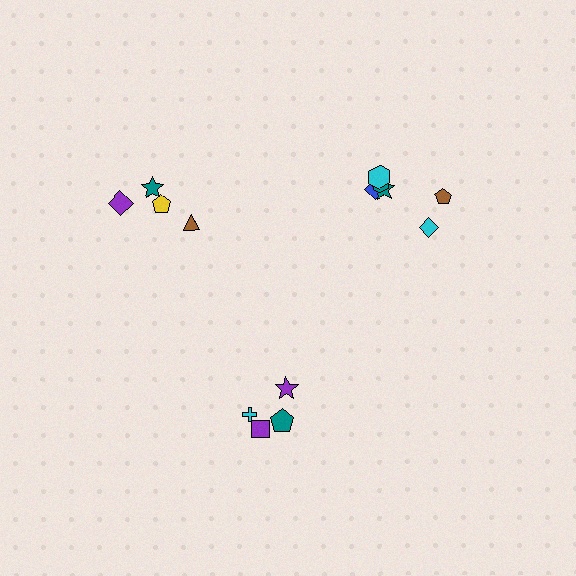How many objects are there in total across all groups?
There are 14 objects.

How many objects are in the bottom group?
There are 4 objects.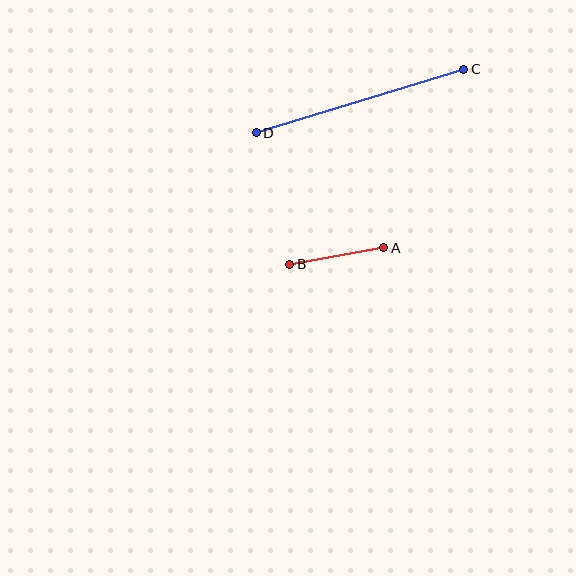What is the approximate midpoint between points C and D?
The midpoint is at approximately (360, 101) pixels.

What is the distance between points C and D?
The distance is approximately 217 pixels.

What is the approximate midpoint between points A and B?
The midpoint is at approximately (337, 256) pixels.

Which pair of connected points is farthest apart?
Points C and D are farthest apart.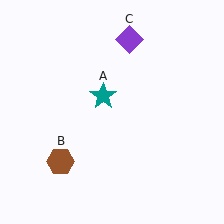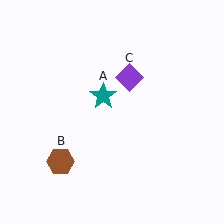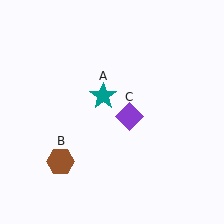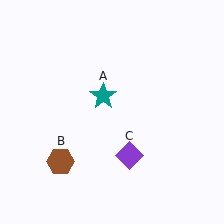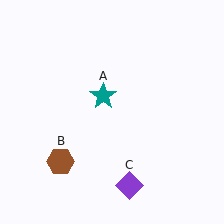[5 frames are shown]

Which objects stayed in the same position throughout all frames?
Teal star (object A) and brown hexagon (object B) remained stationary.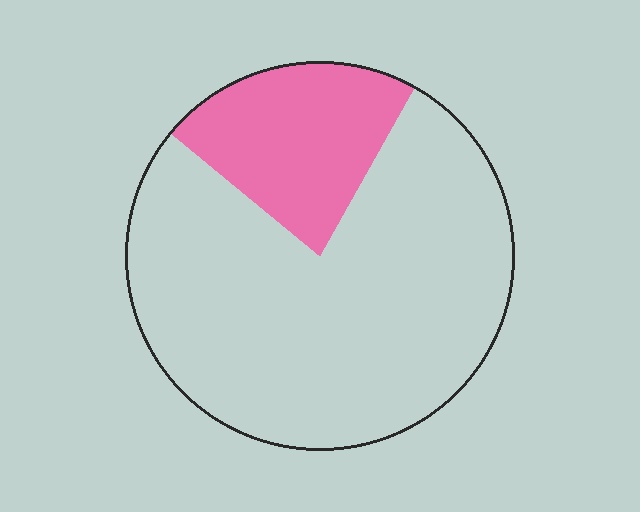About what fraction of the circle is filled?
About one fifth (1/5).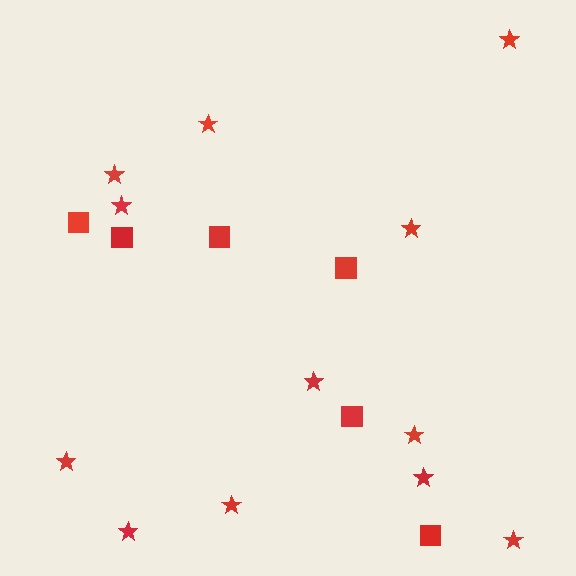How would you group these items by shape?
There are 2 groups: one group of squares (6) and one group of stars (12).